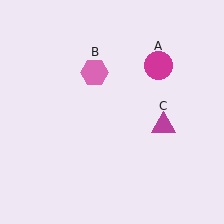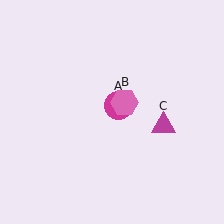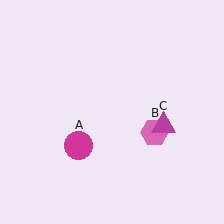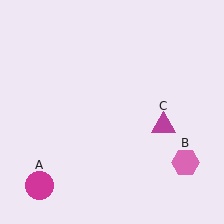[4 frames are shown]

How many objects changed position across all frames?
2 objects changed position: magenta circle (object A), pink hexagon (object B).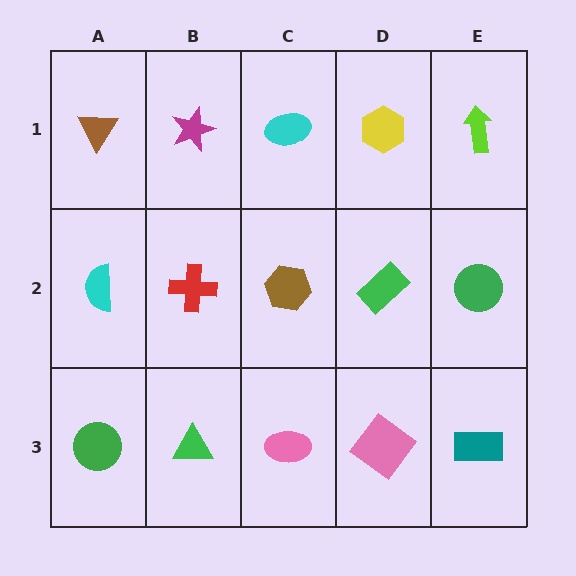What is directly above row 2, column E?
A lime arrow.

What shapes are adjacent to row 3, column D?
A green rectangle (row 2, column D), a pink ellipse (row 3, column C), a teal rectangle (row 3, column E).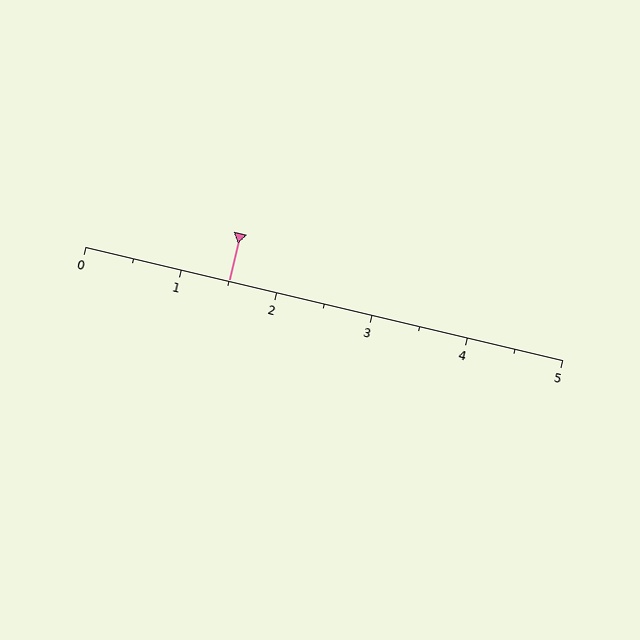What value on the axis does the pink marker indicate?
The marker indicates approximately 1.5.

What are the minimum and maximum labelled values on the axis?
The axis runs from 0 to 5.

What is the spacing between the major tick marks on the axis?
The major ticks are spaced 1 apart.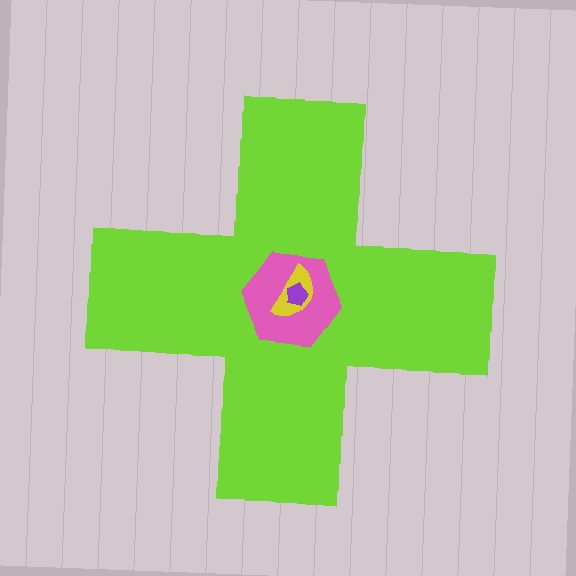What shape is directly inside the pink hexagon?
The yellow semicircle.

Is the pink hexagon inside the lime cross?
Yes.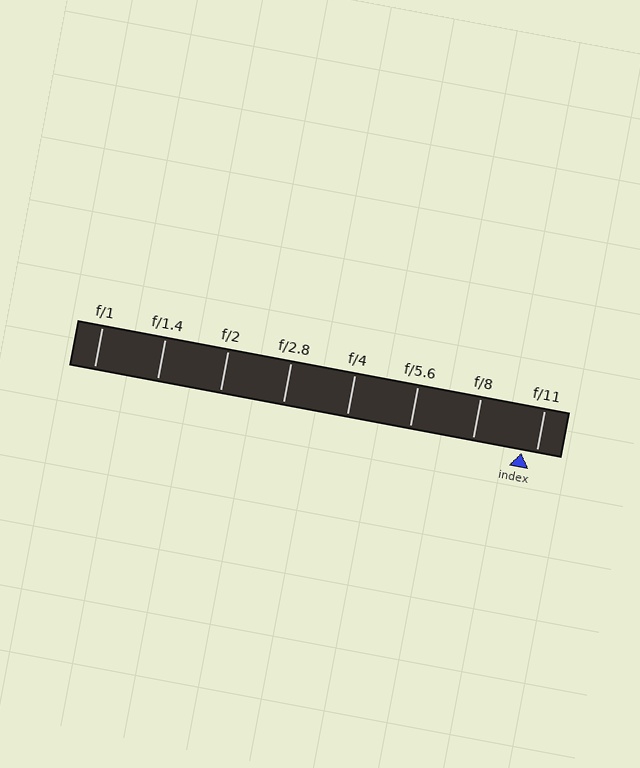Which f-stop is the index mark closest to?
The index mark is closest to f/11.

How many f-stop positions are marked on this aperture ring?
There are 8 f-stop positions marked.